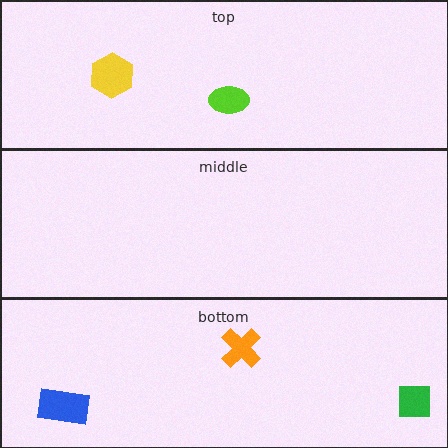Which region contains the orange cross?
The bottom region.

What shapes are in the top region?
The yellow hexagon, the lime ellipse.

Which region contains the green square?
The bottom region.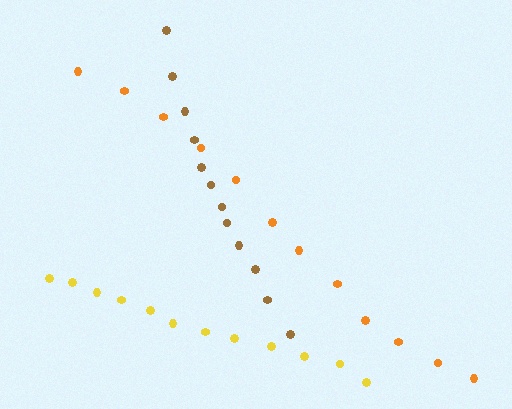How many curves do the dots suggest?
There are 3 distinct paths.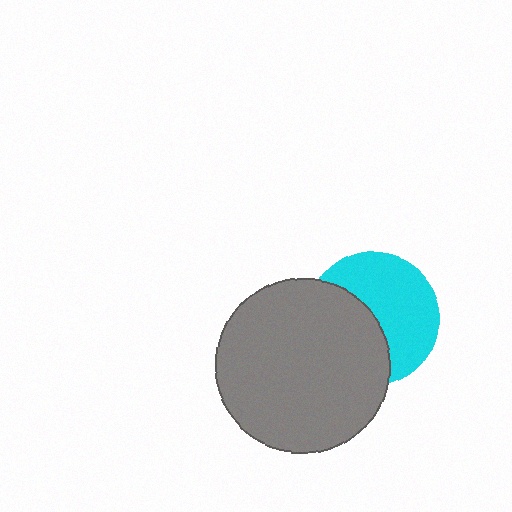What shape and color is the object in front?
The object in front is a gray circle.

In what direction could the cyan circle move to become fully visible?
The cyan circle could move right. That would shift it out from behind the gray circle entirely.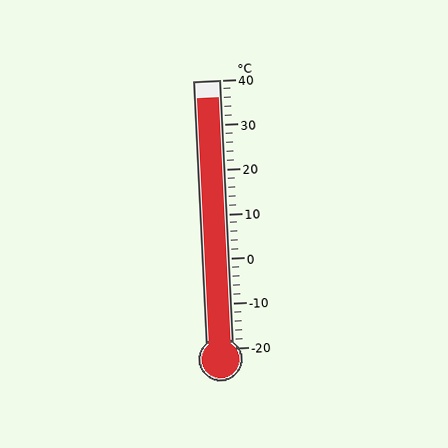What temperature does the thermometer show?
The thermometer shows approximately 36°C.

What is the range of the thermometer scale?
The thermometer scale ranges from -20°C to 40°C.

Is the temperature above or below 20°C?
The temperature is above 20°C.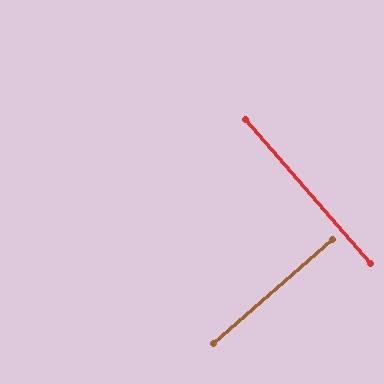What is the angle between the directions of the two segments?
Approximately 90 degrees.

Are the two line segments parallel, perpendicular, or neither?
Perpendicular — they meet at approximately 90°.